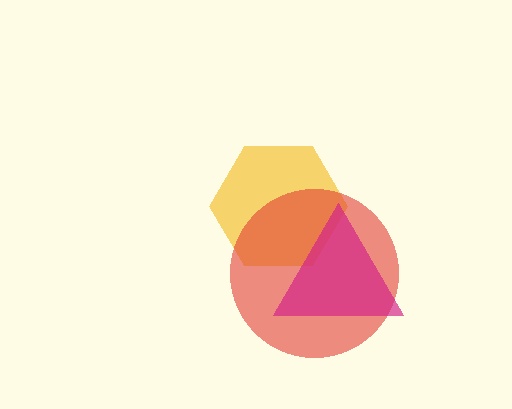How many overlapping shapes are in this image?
There are 3 overlapping shapes in the image.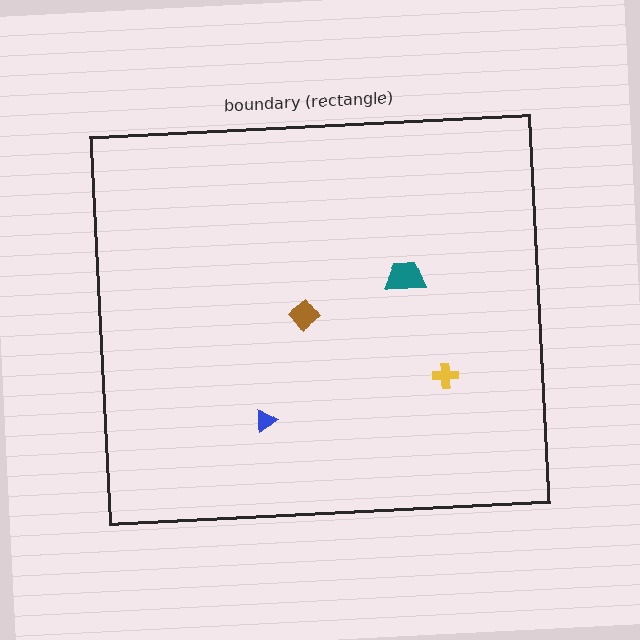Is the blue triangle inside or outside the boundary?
Inside.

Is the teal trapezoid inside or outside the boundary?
Inside.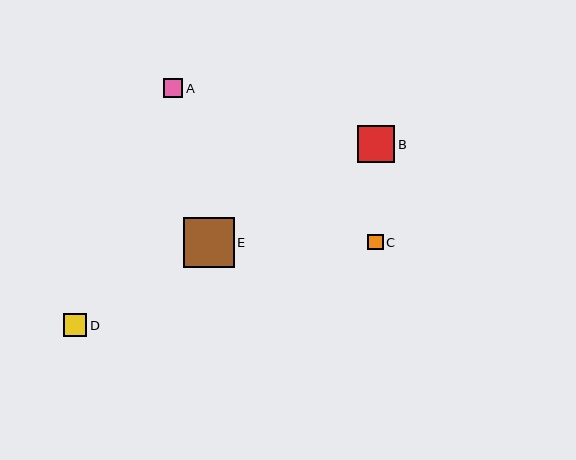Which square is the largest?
Square E is the largest with a size of approximately 51 pixels.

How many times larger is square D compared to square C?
Square D is approximately 1.5 times the size of square C.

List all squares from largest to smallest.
From largest to smallest: E, B, D, A, C.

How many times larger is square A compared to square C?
Square A is approximately 1.2 times the size of square C.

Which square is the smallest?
Square C is the smallest with a size of approximately 16 pixels.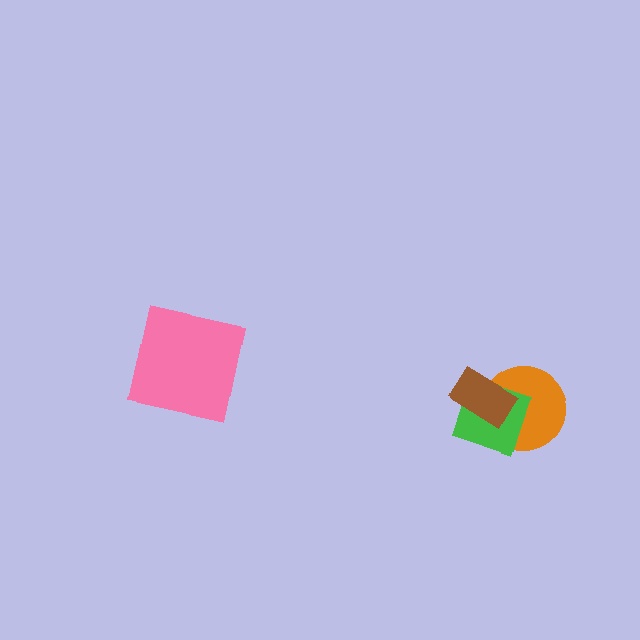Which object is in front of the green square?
The brown rectangle is in front of the green square.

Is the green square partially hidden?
Yes, it is partially covered by another shape.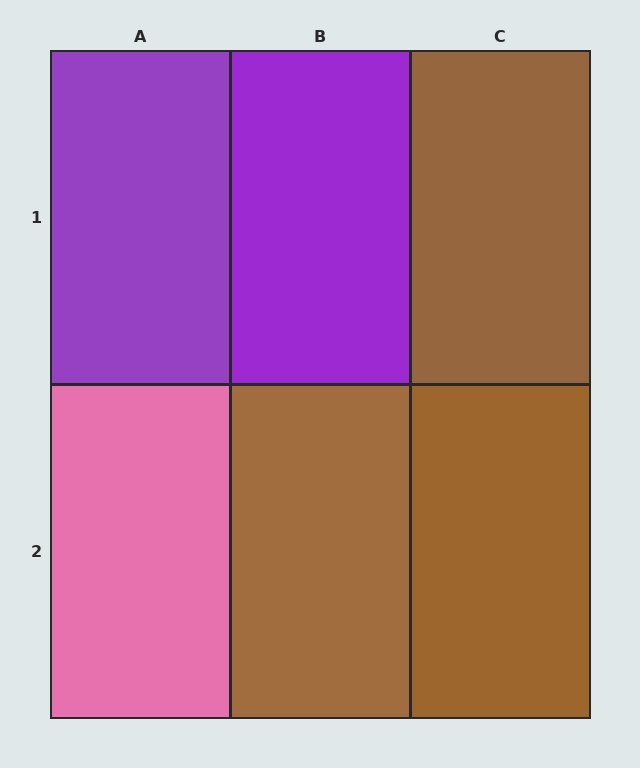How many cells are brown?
3 cells are brown.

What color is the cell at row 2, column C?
Brown.